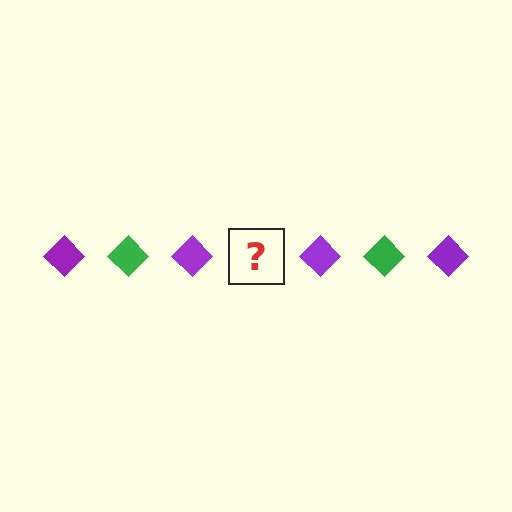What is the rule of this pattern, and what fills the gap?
The rule is that the pattern cycles through purple, green diamonds. The gap should be filled with a green diamond.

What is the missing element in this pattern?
The missing element is a green diamond.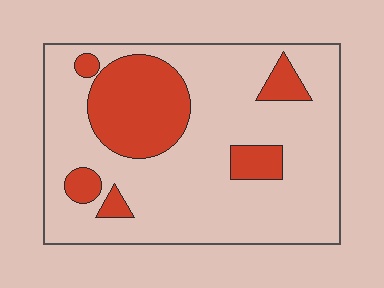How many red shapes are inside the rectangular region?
6.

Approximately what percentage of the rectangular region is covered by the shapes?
Approximately 25%.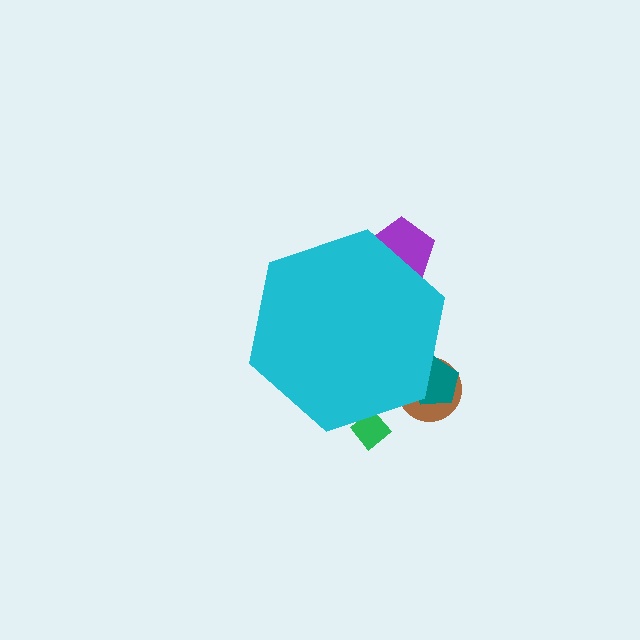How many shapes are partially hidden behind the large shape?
4 shapes are partially hidden.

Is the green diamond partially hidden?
Yes, the green diamond is partially hidden behind the cyan hexagon.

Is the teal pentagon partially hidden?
Yes, the teal pentagon is partially hidden behind the cyan hexagon.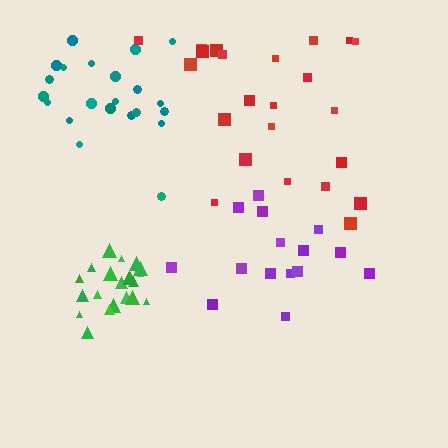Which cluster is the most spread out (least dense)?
Red.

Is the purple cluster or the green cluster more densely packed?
Green.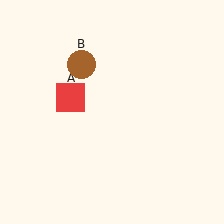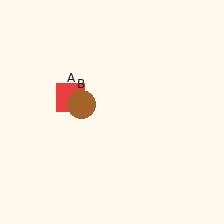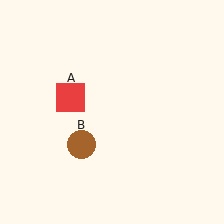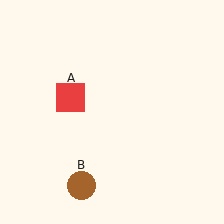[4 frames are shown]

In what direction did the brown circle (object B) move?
The brown circle (object B) moved down.